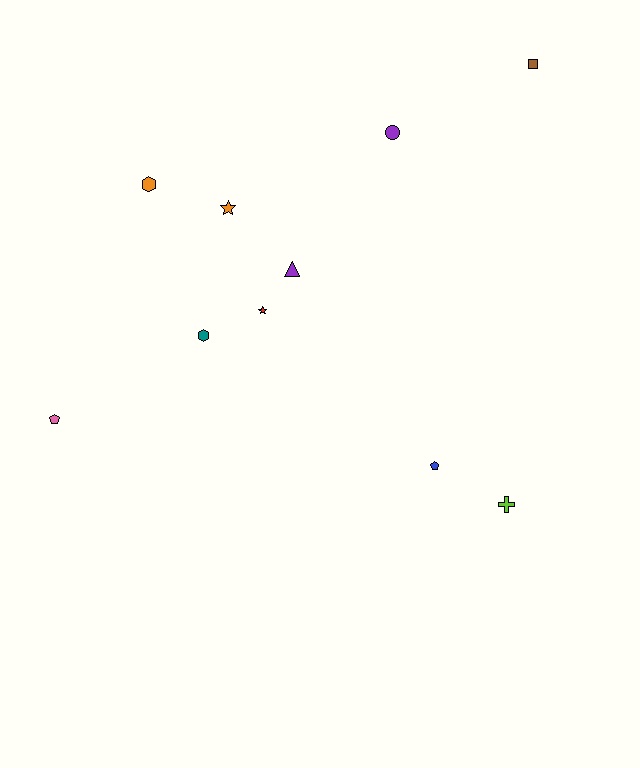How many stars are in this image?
There are 2 stars.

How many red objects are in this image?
There is 1 red object.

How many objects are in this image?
There are 10 objects.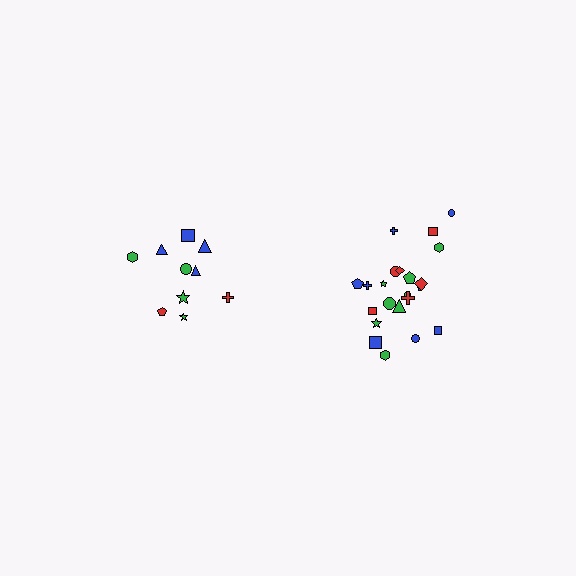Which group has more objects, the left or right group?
The right group.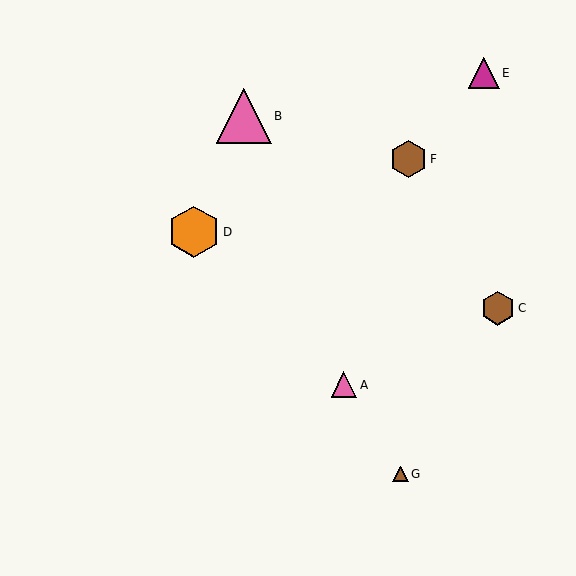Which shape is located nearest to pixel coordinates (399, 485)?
The brown triangle (labeled G) at (400, 474) is nearest to that location.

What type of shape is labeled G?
Shape G is a brown triangle.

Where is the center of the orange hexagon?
The center of the orange hexagon is at (194, 232).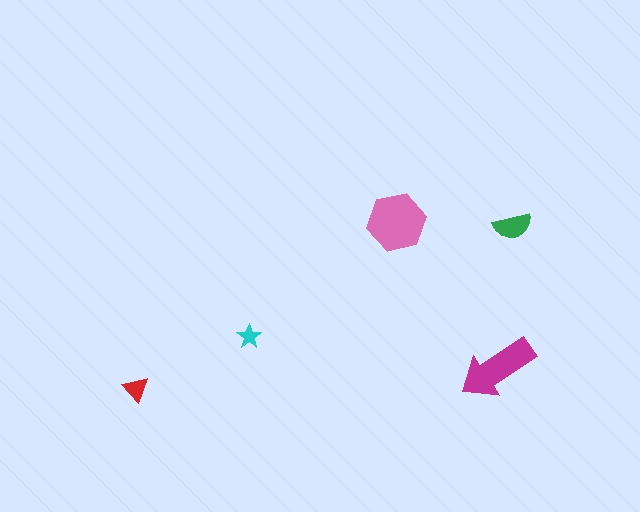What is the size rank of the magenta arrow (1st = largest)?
2nd.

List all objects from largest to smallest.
The pink hexagon, the magenta arrow, the green semicircle, the red triangle, the cyan star.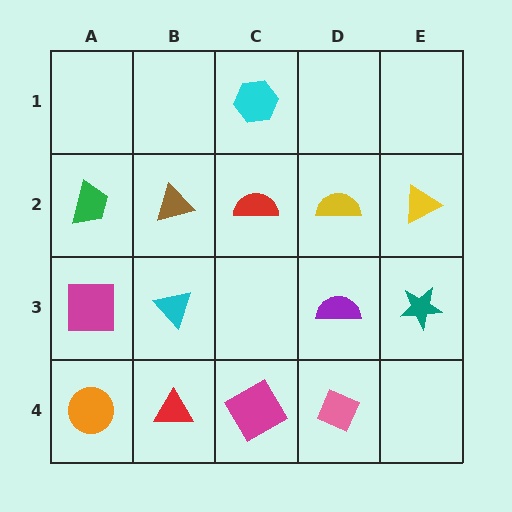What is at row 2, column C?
A red semicircle.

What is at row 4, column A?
An orange circle.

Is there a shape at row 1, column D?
No, that cell is empty.